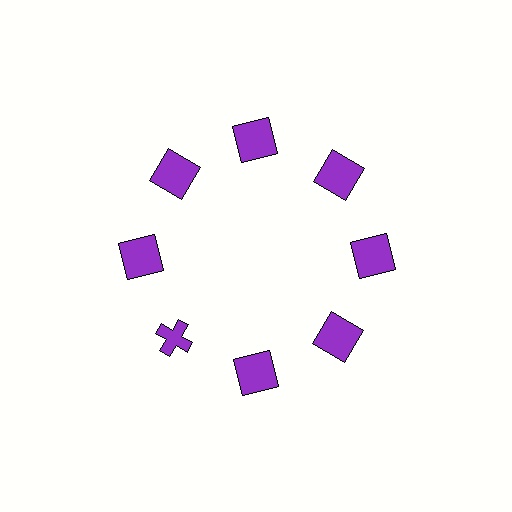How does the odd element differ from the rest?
It has a different shape: cross instead of square.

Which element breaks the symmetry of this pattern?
The purple cross at roughly the 8 o'clock position breaks the symmetry. All other shapes are purple squares.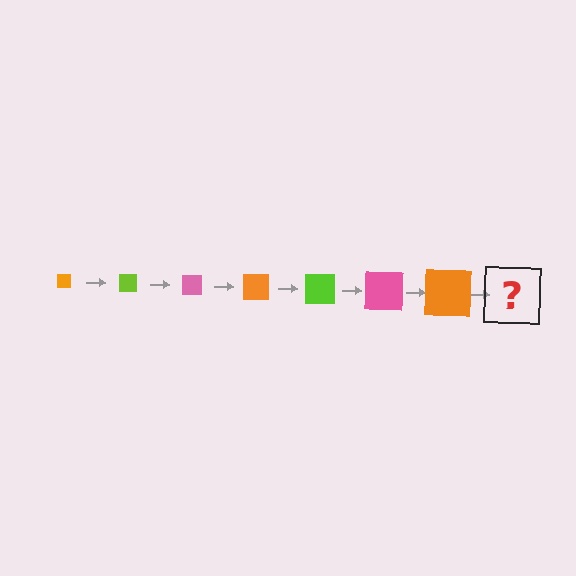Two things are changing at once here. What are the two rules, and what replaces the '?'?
The two rules are that the square grows larger each step and the color cycles through orange, lime, and pink. The '?' should be a lime square, larger than the previous one.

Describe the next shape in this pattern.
It should be a lime square, larger than the previous one.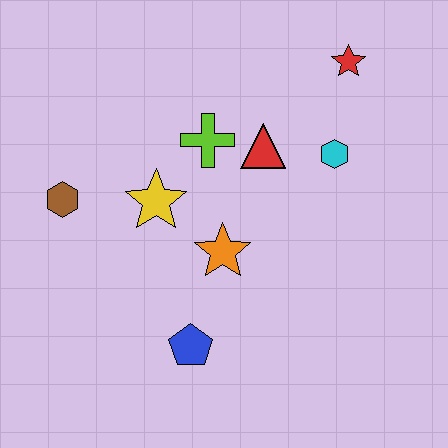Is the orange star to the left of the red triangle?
Yes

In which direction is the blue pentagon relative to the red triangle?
The blue pentagon is below the red triangle.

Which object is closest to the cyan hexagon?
The red triangle is closest to the cyan hexagon.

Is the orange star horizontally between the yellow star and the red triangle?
Yes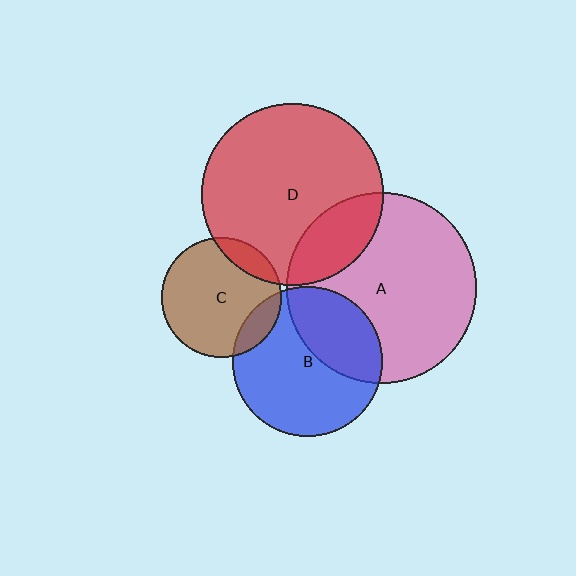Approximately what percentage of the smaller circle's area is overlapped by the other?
Approximately 15%.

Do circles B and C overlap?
Yes.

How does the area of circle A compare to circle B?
Approximately 1.6 times.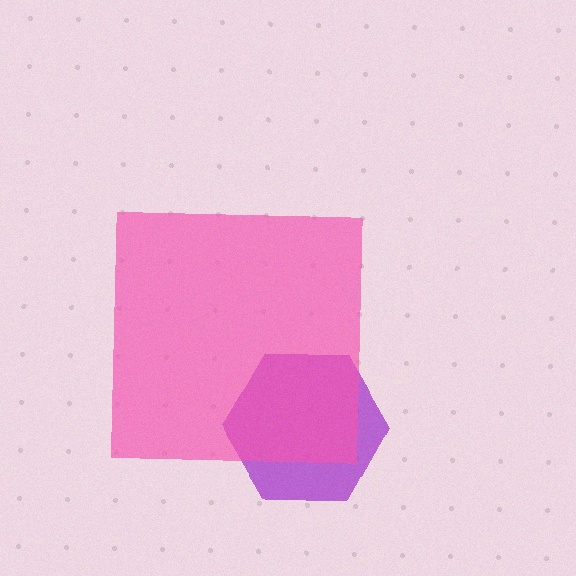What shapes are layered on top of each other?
The layered shapes are: a purple hexagon, a pink square.